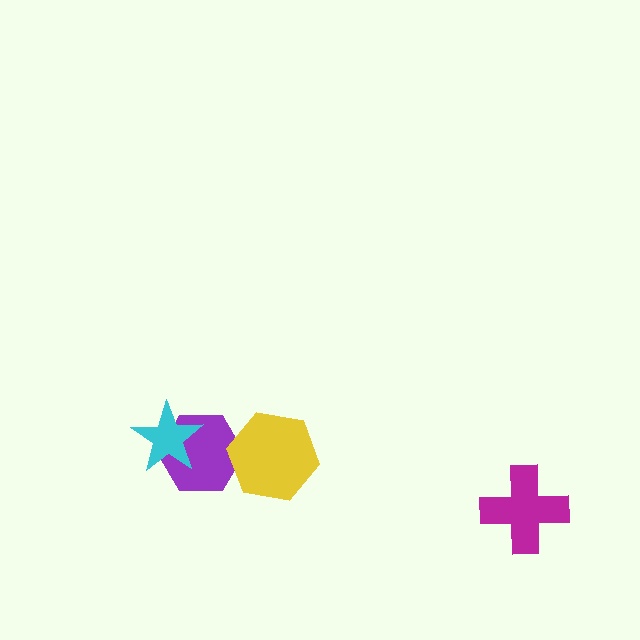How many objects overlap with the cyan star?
1 object overlaps with the cyan star.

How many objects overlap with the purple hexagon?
2 objects overlap with the purple hexagon.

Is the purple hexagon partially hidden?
Yes, it is partially covered by another shape.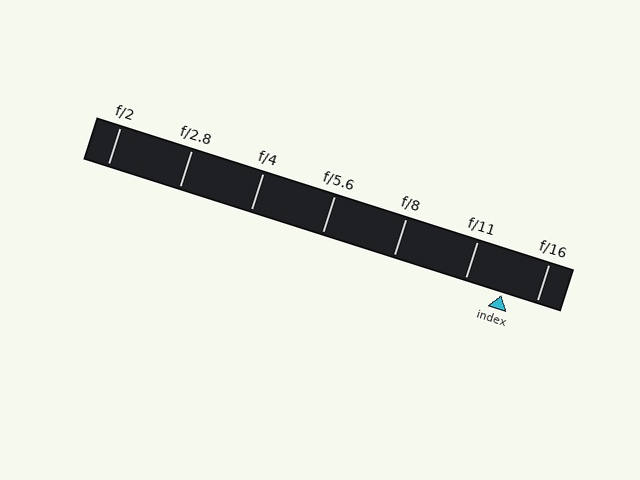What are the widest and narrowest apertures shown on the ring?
The widest aperture shown is f/2 and the narrowest is f/16.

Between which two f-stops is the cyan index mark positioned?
The index mark is between f/11 and f/16.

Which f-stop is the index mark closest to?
The index mark is closest to f/16.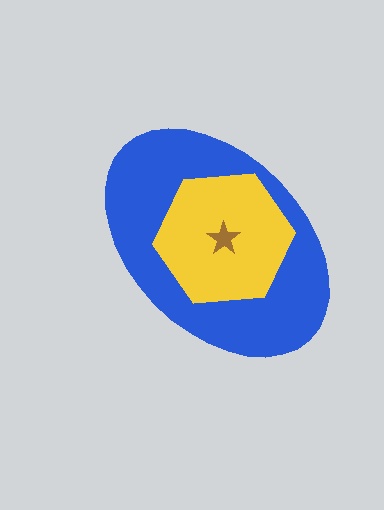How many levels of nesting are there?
3.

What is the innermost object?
The brown star.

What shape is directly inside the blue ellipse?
The yellow hexagon.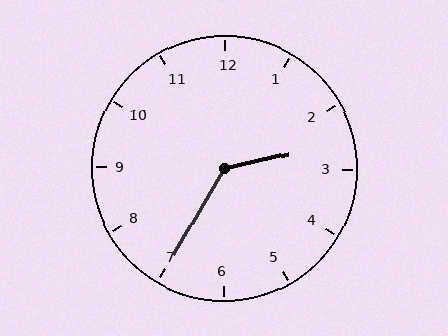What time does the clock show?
2:35.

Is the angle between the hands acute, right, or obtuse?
It is obtuse.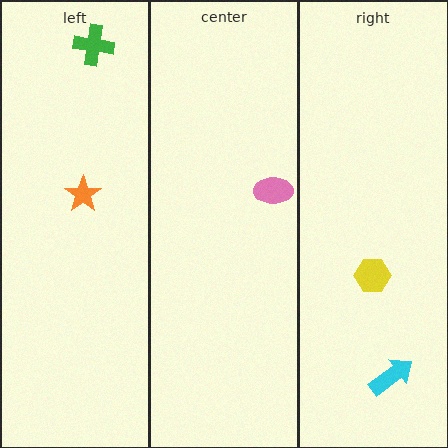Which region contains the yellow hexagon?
The right region.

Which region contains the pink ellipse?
The center region.